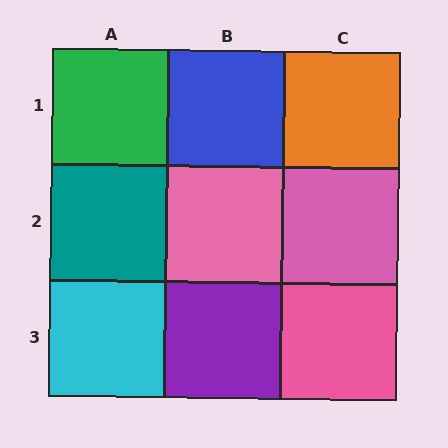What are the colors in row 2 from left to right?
Teal, pink, pink.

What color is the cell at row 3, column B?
Purple.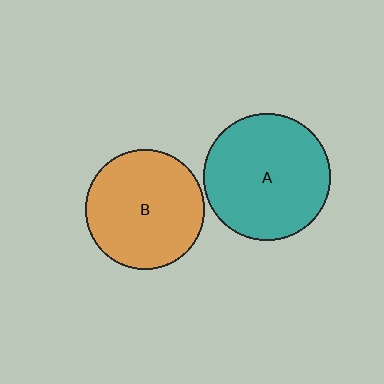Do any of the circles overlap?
No, none of the circles overlap.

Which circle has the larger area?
Circle A (teal).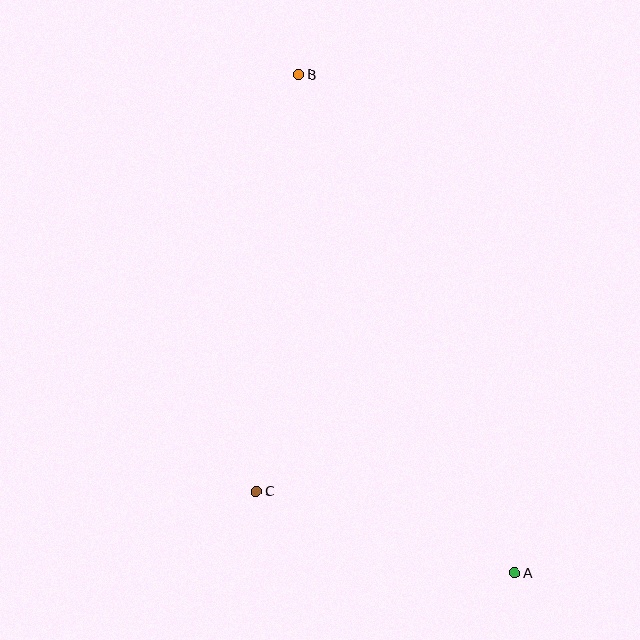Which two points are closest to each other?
Points A and C are closest to each other.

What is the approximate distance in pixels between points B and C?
The distance between B and C is approximately 419 pixels.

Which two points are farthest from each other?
Points A and B are farthest from each other.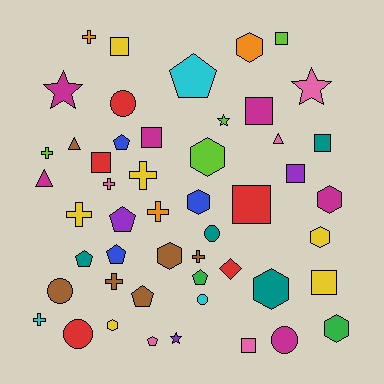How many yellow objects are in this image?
There are 6 yellow objects.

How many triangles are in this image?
There are 3 triangles.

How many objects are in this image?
There are 50 objects.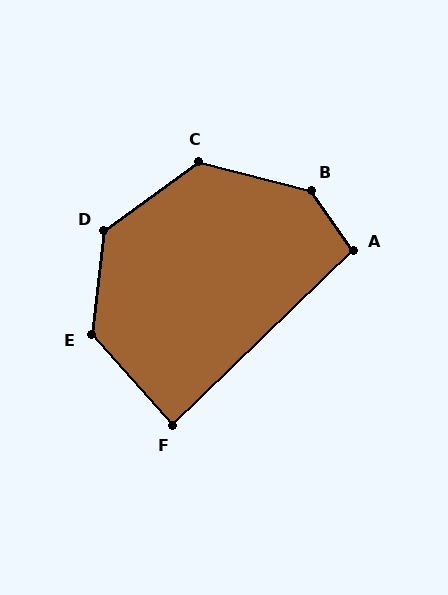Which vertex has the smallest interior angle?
F, at approximately 88 degrees.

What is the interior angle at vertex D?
Approximately 132 degrees (obtuse).